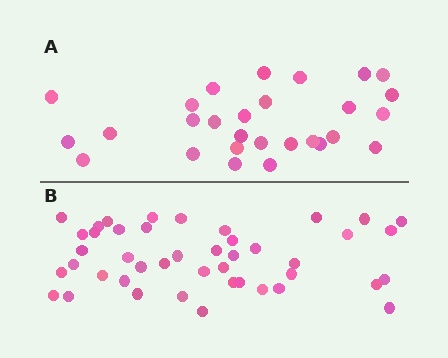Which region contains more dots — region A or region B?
Region B (the bottom region) has more dots.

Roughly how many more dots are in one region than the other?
Region B has approximately 15 more dots than region A.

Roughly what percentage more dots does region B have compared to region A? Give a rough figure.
About 55% more.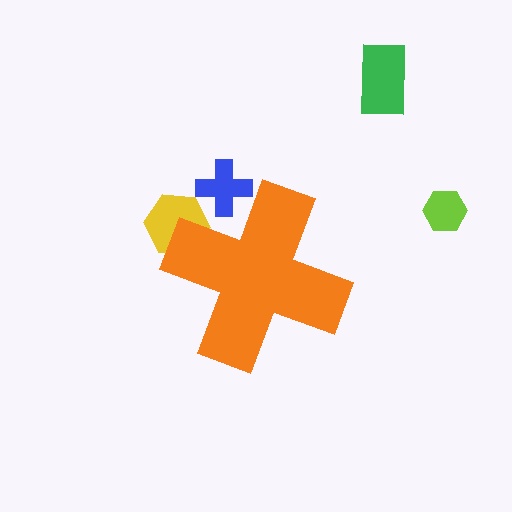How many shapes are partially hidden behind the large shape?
2 shapes are partially hidden.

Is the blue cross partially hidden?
Yes, the blue cross is partially hidden behind the orange cross.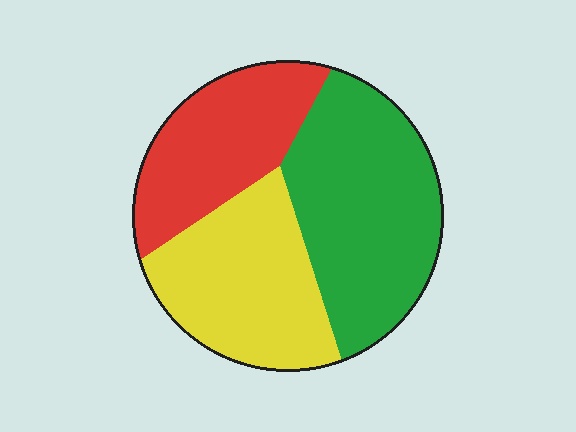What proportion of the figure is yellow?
Yellow takes up between a quarter and a half of the figure.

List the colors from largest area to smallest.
From largest to smallest: green, yellow, red.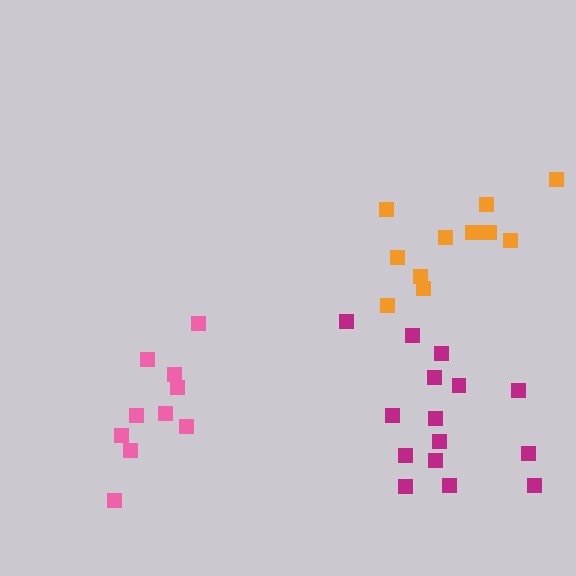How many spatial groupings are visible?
There are 3 spatial groupings.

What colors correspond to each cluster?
The clusters are colored: orange, pink, magenta.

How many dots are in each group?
Group 1: 12 dots, Group 2: 10 dots, Group 3: 15 dots (37 total).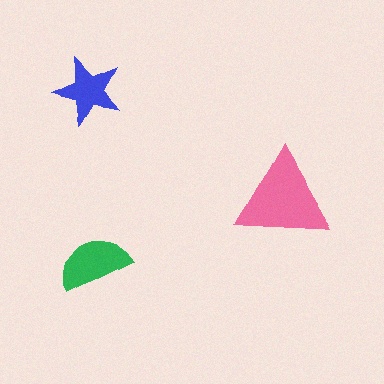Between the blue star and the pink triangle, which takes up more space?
The pink triangle.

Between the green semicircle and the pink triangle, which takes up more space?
The pink triangle.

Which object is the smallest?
The blue star.